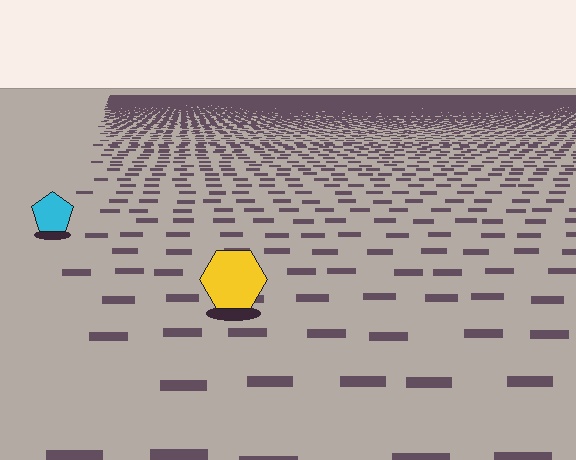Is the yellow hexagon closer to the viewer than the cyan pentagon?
Yes. The yellow hexagon is closer — you can tell from the texture gradient: the ground texture is coarser near it.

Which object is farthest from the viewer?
The cyan pentagon is farthest from the viewer. It appears smaller and the ground texture around it is denser.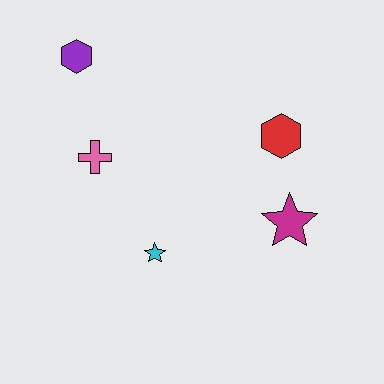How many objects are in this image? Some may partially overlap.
There are 5 objects.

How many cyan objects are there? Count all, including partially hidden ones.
There is 1 cyan object.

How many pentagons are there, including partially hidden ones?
There are no pentagons.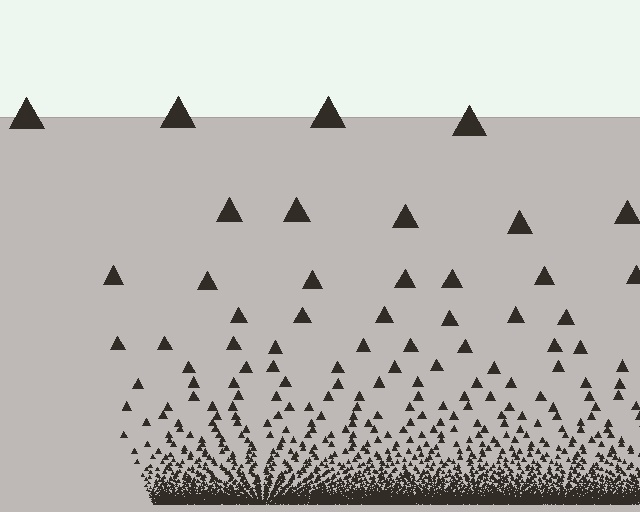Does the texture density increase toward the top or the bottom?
Density increases toward the bottom.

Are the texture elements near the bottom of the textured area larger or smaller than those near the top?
Smaller. The gradient is inverted — elements near the bottom are smaller and denser.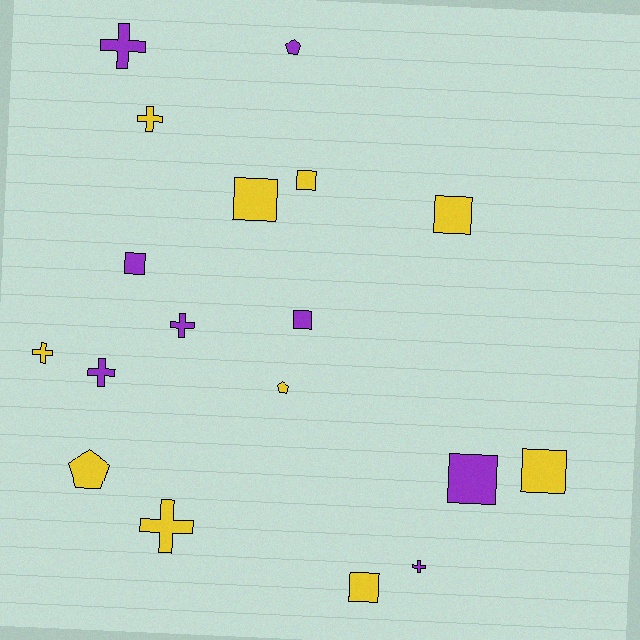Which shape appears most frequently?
Square, with 8 objects.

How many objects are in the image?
There are 18 objects.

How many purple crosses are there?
There are 4 purple crosses.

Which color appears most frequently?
Yellow, with 10 objects.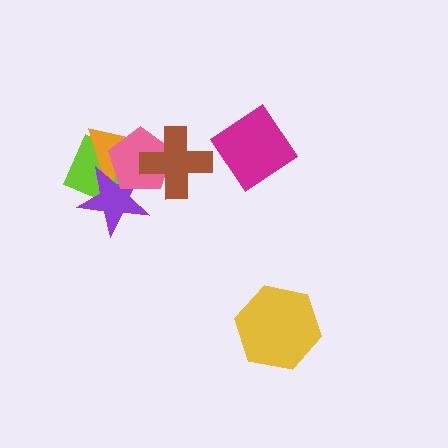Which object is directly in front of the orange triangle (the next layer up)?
The purple star is directly in front of the orange triangle.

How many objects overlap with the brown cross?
2 objects overlap with the brown cross.